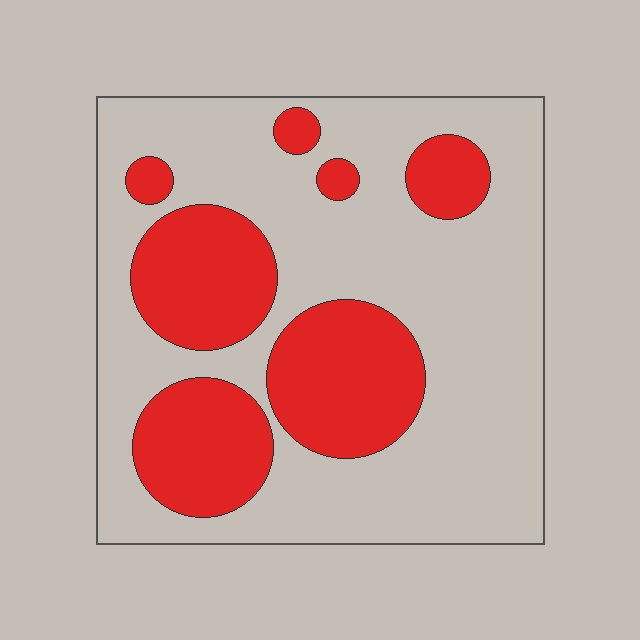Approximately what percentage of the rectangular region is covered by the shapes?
Approximately 30%.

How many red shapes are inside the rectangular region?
7.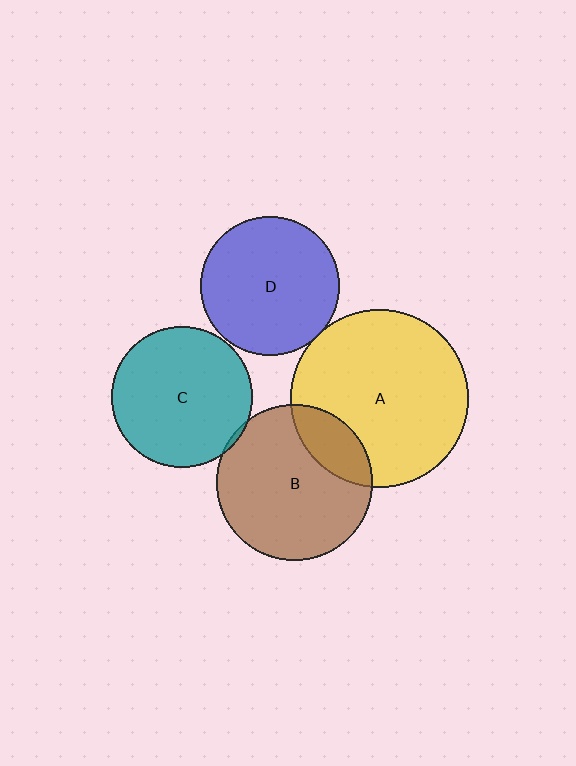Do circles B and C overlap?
Yes.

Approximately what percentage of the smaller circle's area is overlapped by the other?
Approximately 5%.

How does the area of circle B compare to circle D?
Approximately 1.3 times.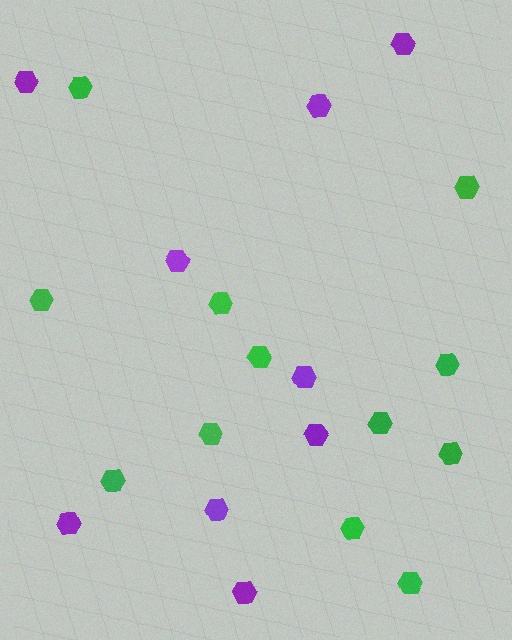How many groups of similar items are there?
There are 2 groups: one group of green hexagons (12) and one group of purple hexagons (9).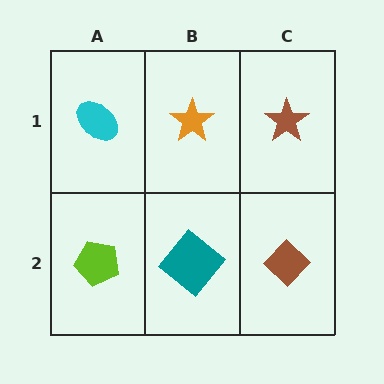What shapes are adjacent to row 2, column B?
An orange star (row 1, column B), a lime pentagon (row 2, column A), a brown diamond (row 2, column C).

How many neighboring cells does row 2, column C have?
2.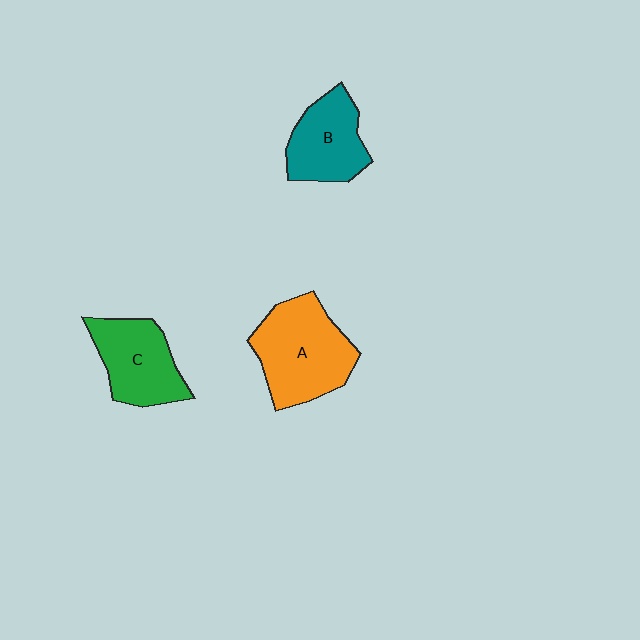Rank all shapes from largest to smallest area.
From largest to smallest: A (orange), C (green), B (teal).